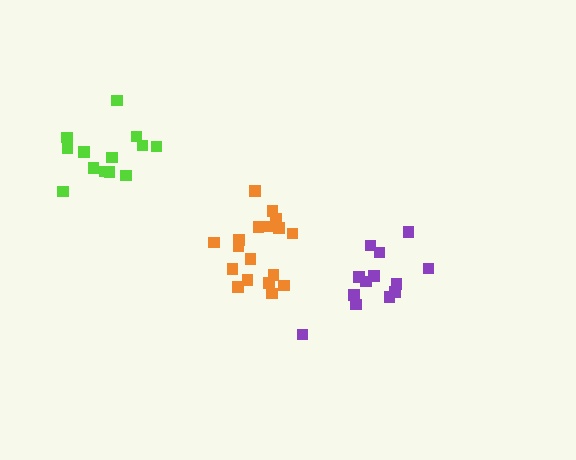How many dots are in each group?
Group 1: 13 dots, Group 2: 18 dots, Group 3: 13 dots (44 total).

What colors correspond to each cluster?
The clusters are colored: purple, orange, lime.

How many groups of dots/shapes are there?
There are 3 groups.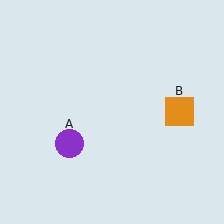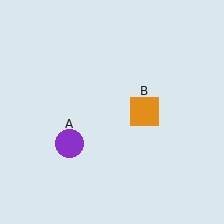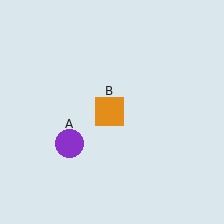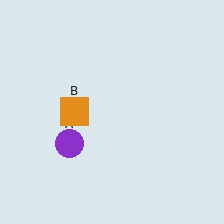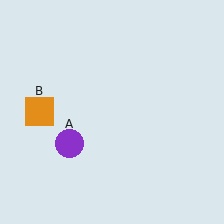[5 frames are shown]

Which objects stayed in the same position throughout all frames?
Purple circle (object A) remained stationary.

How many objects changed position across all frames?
1 object changed position: orange square (object B).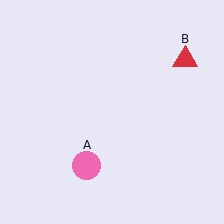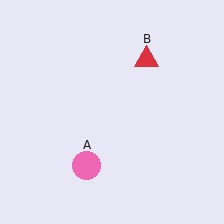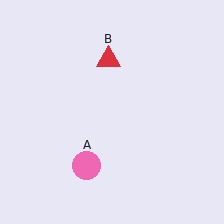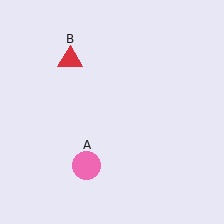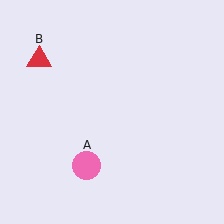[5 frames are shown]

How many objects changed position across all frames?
1 object changed position: red triangle (object B).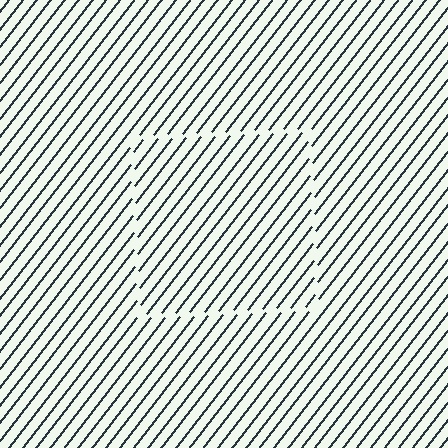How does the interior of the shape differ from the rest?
The interior of the shape contains the same grating, shifted by half a period — the contour is defined by the phase discontinuity where line-ends from the inner and outer gratings abut.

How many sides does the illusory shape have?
4 sides — the line-ends trace a square.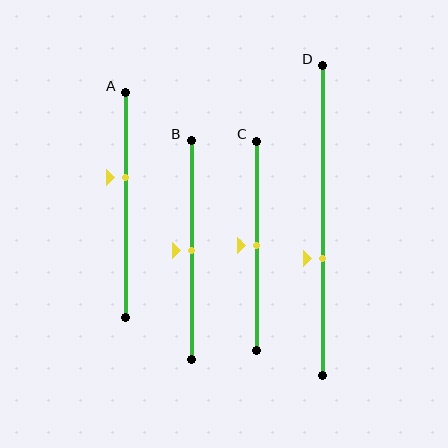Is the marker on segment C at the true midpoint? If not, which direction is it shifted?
Yes, the marker on segment C is at the true midpoint.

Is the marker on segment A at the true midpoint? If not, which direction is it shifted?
No, the marker on segment A is shifted upward by about 13% of the segment length.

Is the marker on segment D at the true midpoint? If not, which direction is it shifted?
No, the marker on segment D is shifted downward by about 12% of the segment length.